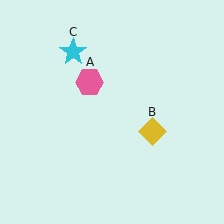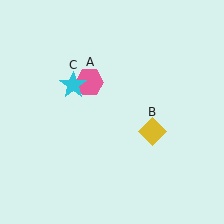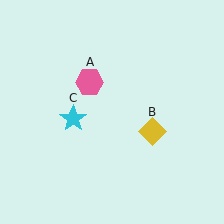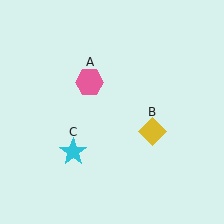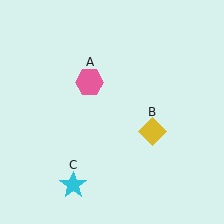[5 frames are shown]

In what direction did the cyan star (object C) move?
The cyan star (object C) moved down.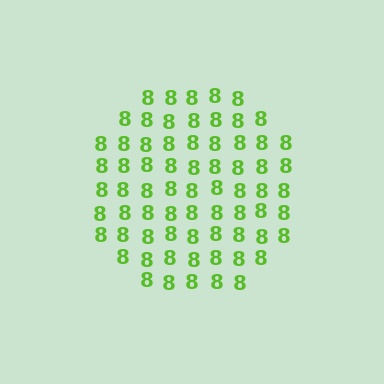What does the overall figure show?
The overall figure shows a circle.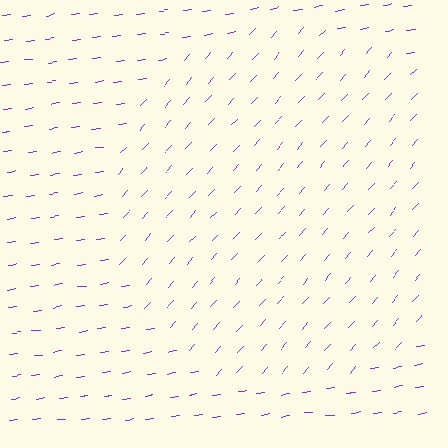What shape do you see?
I see a circle.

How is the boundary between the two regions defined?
The boundary is defined purely by a change in line orientation (approximately 40 degrees difference). All lines are the same color and thickness.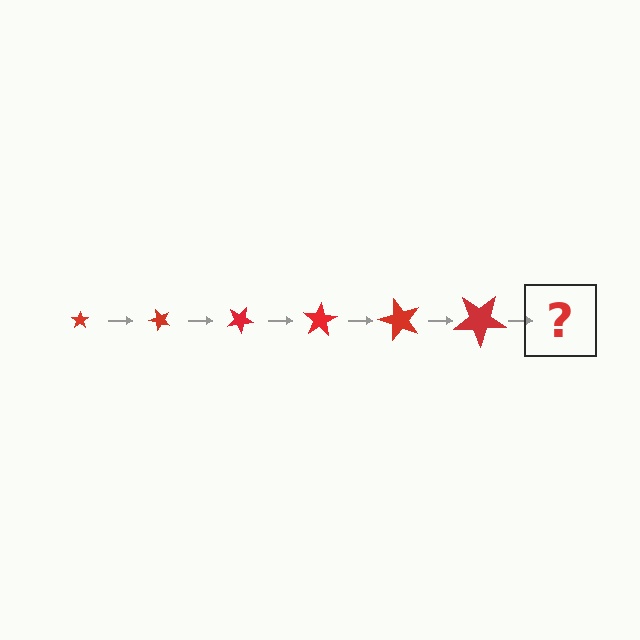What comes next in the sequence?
The next element should be a star, larger than the previous one and rotated 300 degrees from the start.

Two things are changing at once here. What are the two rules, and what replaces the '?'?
The two rules are that the star grows larger each step and it rotates 50 degrees each step. The '?' should be a star, larger than the previous one and rotated 300 degrees from the start.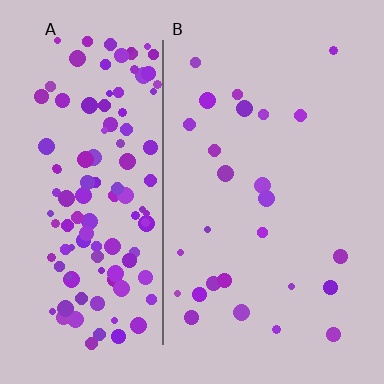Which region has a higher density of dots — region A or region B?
A (the left).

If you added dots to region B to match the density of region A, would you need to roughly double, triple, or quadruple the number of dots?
Approximately quadruple.